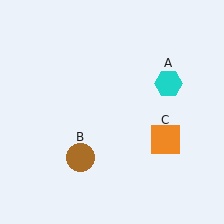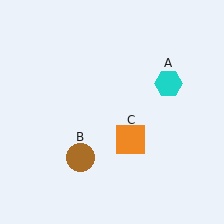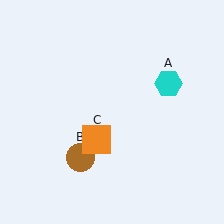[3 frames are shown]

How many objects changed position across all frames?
1 object changed position: orange square (object C).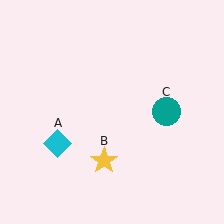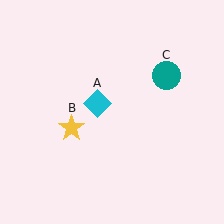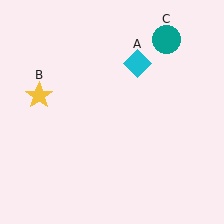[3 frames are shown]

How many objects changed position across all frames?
3 objects changed position: cyan diamond (object A), yellow star (object B), teal circle (object C).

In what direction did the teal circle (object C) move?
The teal circle (object C) moved up.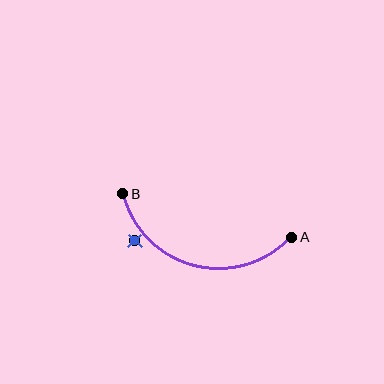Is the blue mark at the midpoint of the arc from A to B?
No — the blue mark does not lie on the arc at all. It sits slightly outside the curve.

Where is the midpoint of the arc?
The arc midpoint is the point on the curve farthest from the straight line joining A and B. It sits below that line.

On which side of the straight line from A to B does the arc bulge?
The arc bulges below the straight line connecting A and B.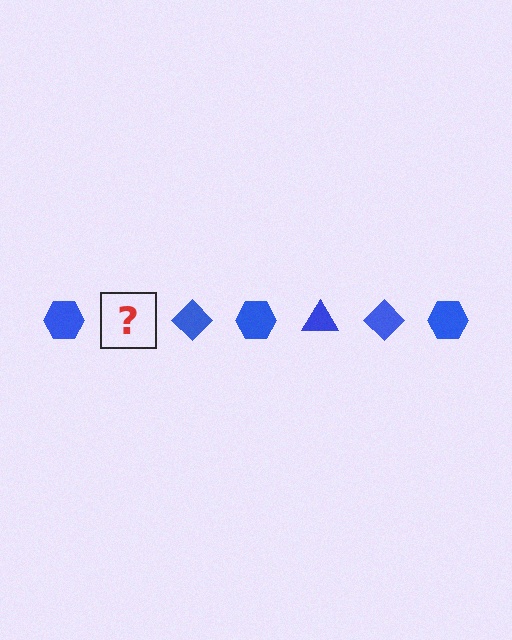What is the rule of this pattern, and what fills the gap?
The rule is that the pattern cycles through hexagon, triangle, diamond shapes in blue. The gap should be filled with a blue triangle.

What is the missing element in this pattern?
The missing element is a blue triangle.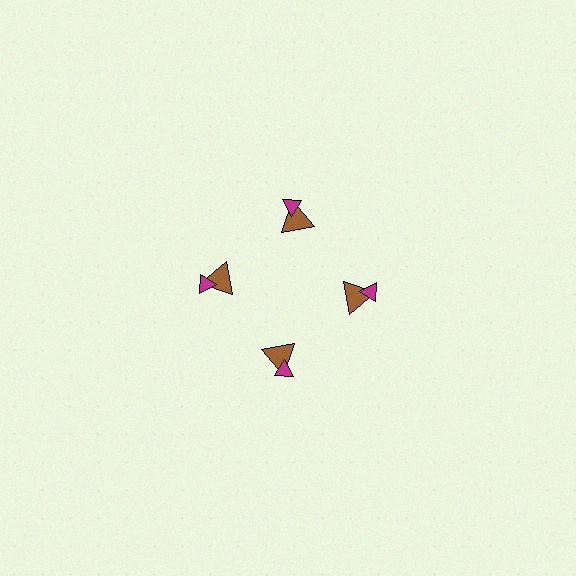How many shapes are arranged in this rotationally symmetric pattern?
There are 8 shapes, arranged in 4 groups of 2.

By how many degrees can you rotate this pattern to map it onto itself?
The pattern maps onto itself every 90 degrees of rotation.